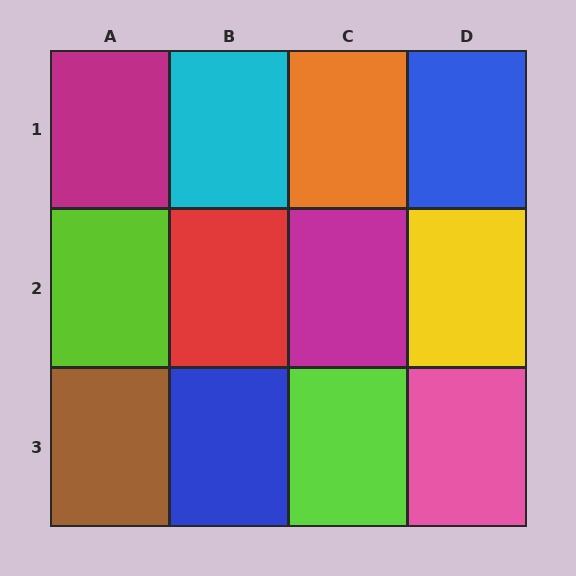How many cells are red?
1 cell is red.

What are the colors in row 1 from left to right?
Magenta, cyan, orange, blue.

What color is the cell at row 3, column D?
Pink.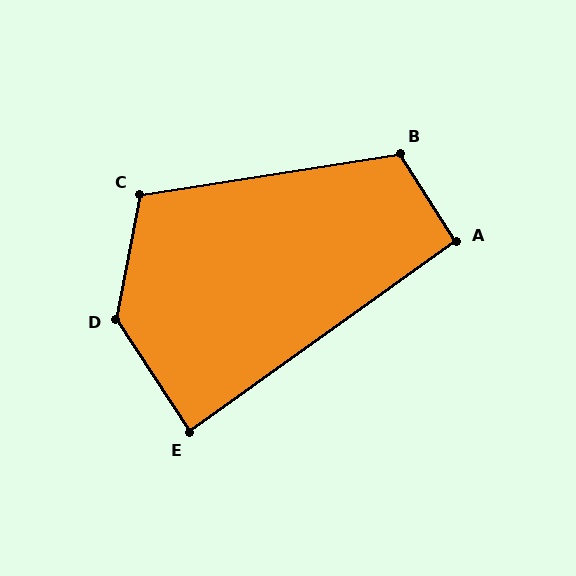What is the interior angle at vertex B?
Approximately 114 degrees (obtuse).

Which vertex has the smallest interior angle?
E, at approximately 87 degrees.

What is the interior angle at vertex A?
Approximately 93 degrees (approximately right).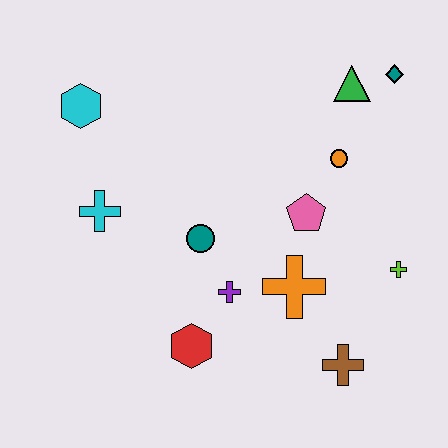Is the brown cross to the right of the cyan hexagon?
Yes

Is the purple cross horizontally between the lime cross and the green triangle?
No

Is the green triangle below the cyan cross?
No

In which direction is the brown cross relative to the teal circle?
The brown cross is to the right of the teal circle.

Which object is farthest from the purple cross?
The teal diamond is farthest from the purple cross.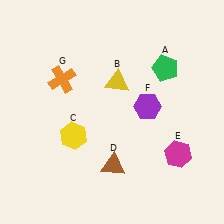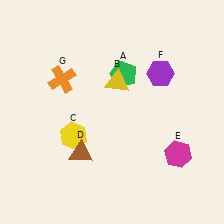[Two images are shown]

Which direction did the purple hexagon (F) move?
The purple hexagon (F) moved up.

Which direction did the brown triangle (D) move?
The brown triangle (D) moved left.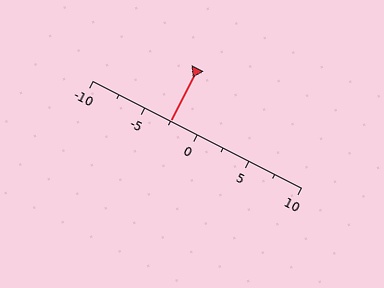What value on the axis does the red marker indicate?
The marker indicates approximately -2.5.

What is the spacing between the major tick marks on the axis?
The major ticks are spaced 5 apart.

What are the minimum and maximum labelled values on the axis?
The axis runs from -10 to 10.